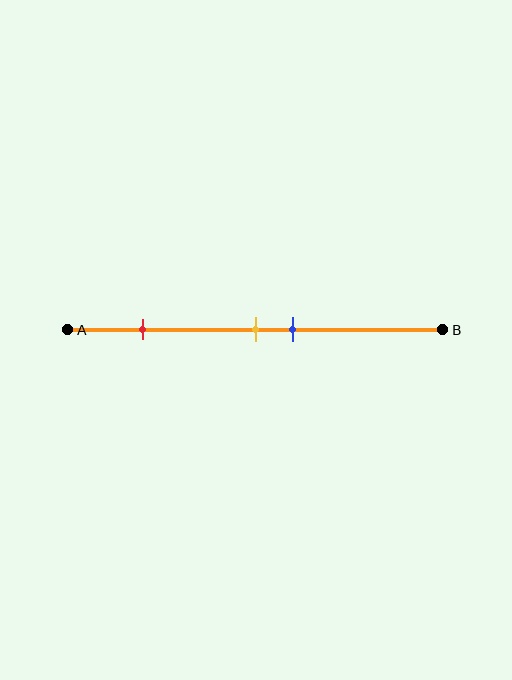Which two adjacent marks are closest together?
The yellow and blue marks are the closest adjacent pair.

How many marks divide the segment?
There are 3 marks dividing the segment.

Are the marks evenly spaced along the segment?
No, the marks are not evenly spaced.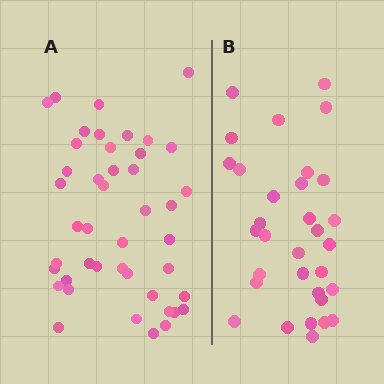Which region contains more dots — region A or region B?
Region A (the left region) has more dots.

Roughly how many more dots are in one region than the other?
Region A has roughly 12 or so more dots than region B.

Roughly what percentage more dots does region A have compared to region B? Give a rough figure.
About 40% more.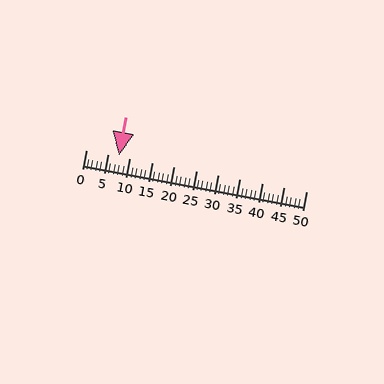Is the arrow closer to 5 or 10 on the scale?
The arrow is closer to 5.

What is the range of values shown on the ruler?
The ruler shows values from 0 to 50.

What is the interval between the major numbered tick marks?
The major tick marks are spaced 5 units apart.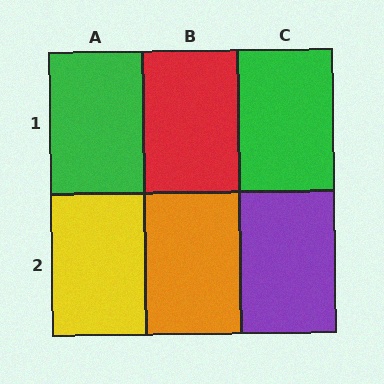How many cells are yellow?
1 cell is yellow.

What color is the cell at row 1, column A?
Green.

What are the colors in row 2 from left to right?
Yellow, orange, purple.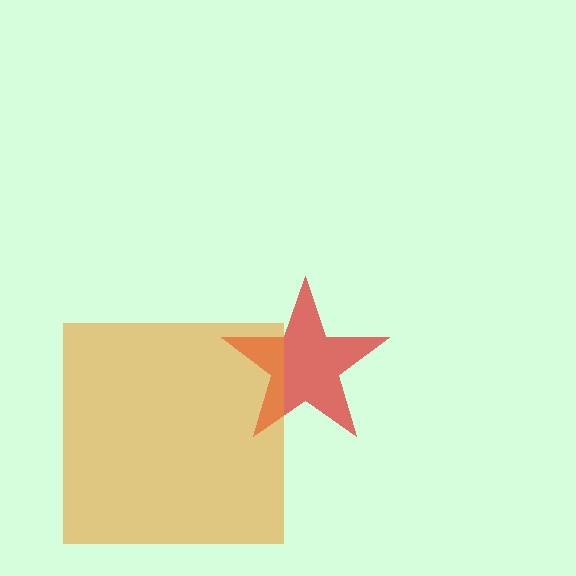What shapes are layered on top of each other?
The layered shapes are: a red star, an orange square.